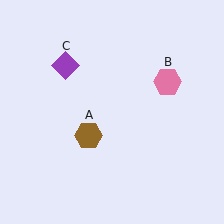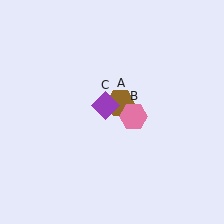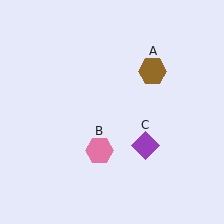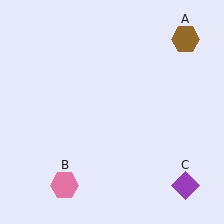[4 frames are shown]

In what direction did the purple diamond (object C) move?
The purple diamond (object C) moved down and to the right.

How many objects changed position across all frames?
3 objects changed position: brown hexagon (object A), pink hexagon (object B), purple diamond (object C).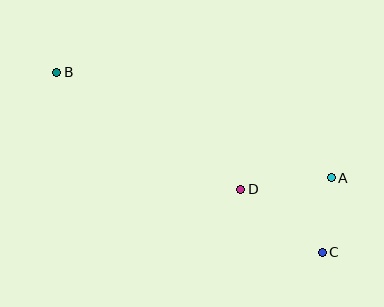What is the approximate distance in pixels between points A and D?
The distance between A and D is approximately 91 pixels.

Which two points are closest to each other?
Points A and C are closest to each other.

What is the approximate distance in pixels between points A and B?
The distance between A and B is approximately 294 pixels.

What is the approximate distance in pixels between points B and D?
The distance between B and D is approximately 218 pixels.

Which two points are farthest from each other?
Points B and C are farthest from each other.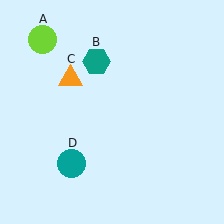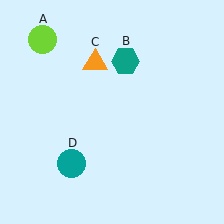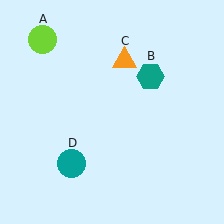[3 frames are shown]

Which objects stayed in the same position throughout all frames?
Lime circle (object A) and teal circle (object D) remained stationary.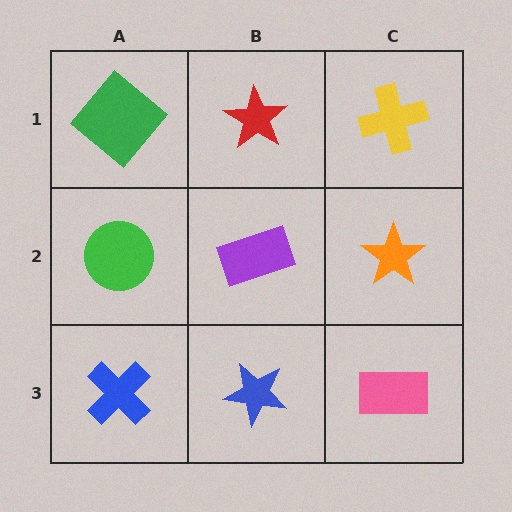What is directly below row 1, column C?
An orange star.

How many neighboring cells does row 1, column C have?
2.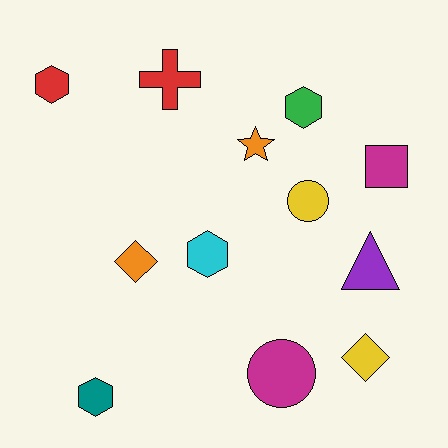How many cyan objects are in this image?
There is 1 cyan object.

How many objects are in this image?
There are 12 objects.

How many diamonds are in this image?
There are 2 diamonds.